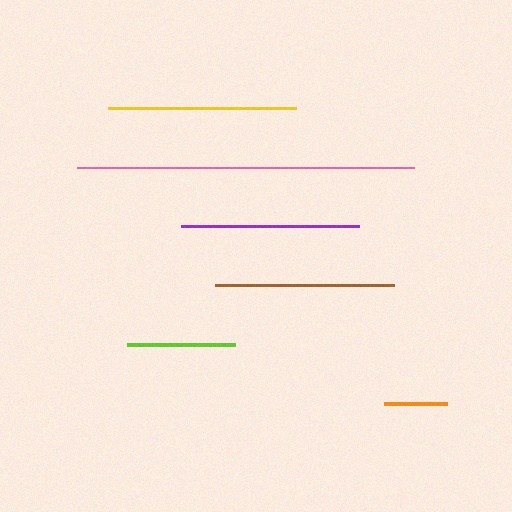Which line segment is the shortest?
The orange line is the shortest at approximately 63 pixels.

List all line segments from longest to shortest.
From longest to shortest: pink, yellow, brown, purple, lime, orange.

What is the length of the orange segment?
The orange segment is approximately 63 pixels long.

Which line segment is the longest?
The pink line is the longest at approximately 337 pixels.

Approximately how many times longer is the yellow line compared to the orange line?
The yellow line is approximately 3.0 times the length of the orange line.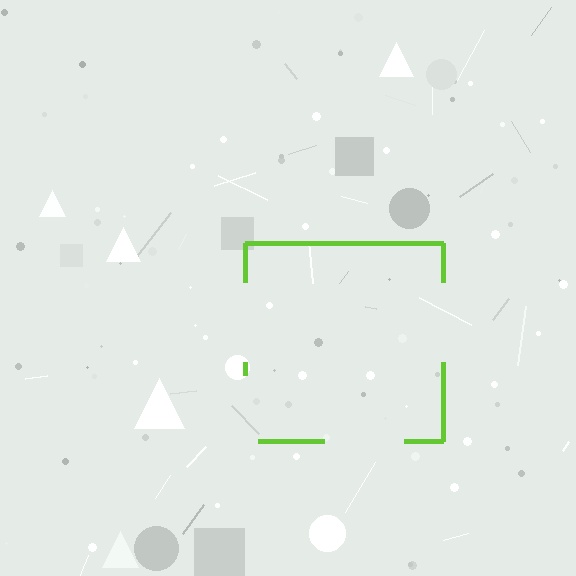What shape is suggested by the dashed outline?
The dashed outline suggests a square.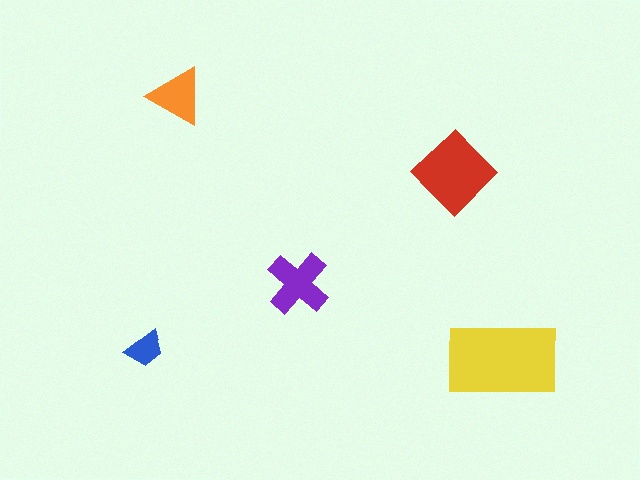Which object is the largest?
The yellow rectangle.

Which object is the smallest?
The blue trapezoid.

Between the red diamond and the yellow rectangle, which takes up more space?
The yellow rectangle.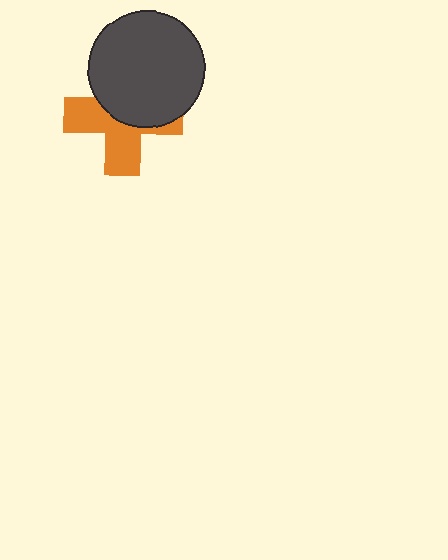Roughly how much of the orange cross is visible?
About half of it is visible (roughly 51%).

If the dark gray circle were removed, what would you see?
You would see the complete orange cross.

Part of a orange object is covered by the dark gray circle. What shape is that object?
It is a cross.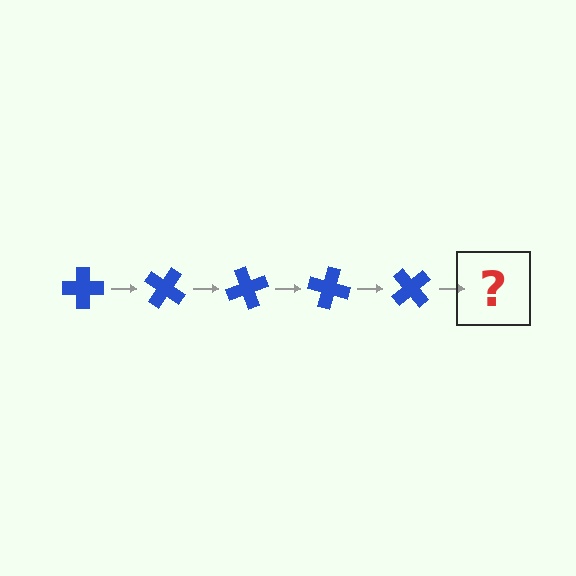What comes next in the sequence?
The next element should be a blue cross rotated 175 degrees.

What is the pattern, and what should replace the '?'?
The pattern is that the cross rotates 35 degrees each step. The '?' should be a blue cross rotated 175 degrees.